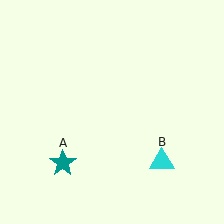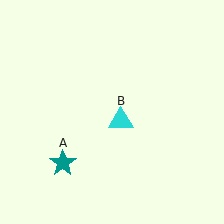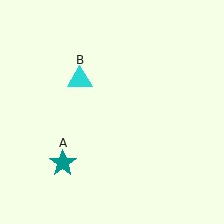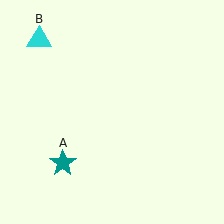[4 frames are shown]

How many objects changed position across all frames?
1 object changed position: cyan triangle (object B).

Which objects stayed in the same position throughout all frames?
Teal star (object A) remained stationary.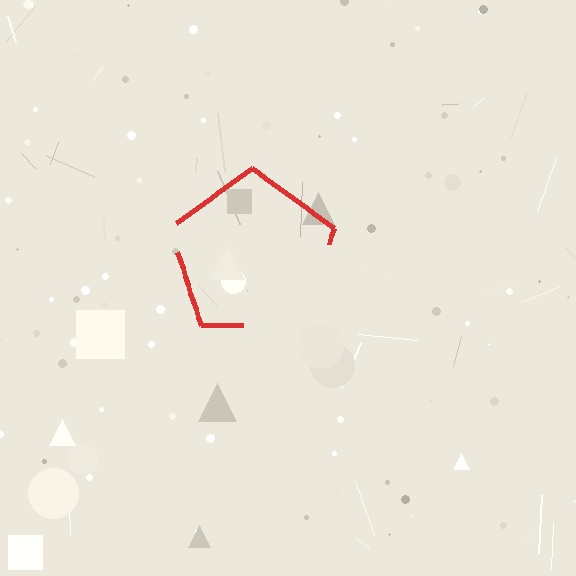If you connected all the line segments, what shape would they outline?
They would outline a pentagon.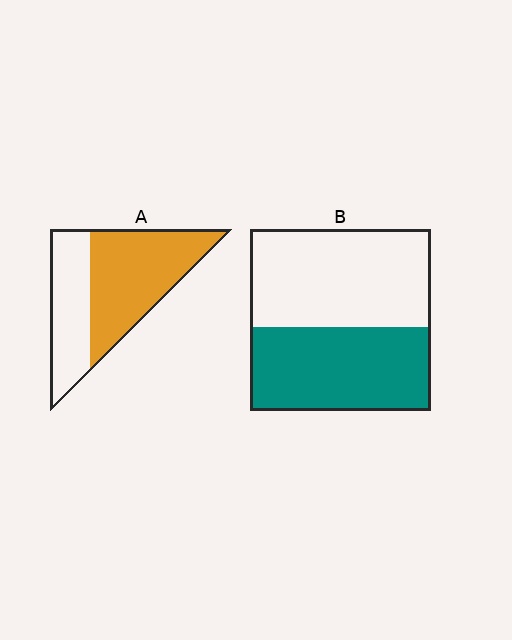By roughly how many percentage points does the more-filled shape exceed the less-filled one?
By roughly 15 percentage points (A over B).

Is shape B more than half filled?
Roughly half.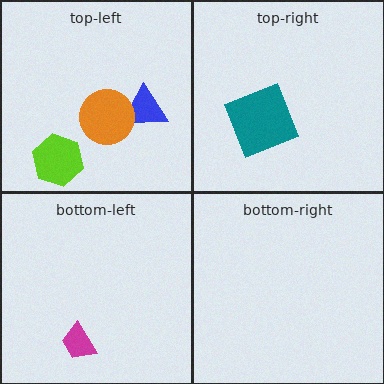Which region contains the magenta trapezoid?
The bottom-left region.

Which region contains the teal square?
The top-right region.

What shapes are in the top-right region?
The teal square.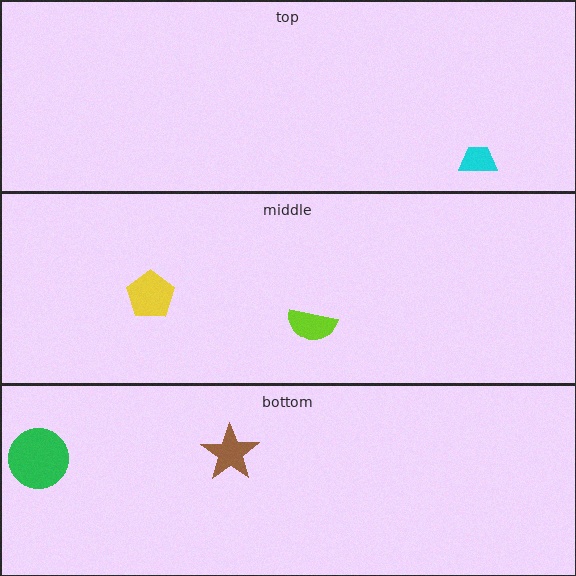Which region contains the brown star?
The bottom region.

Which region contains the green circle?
The bottom region.